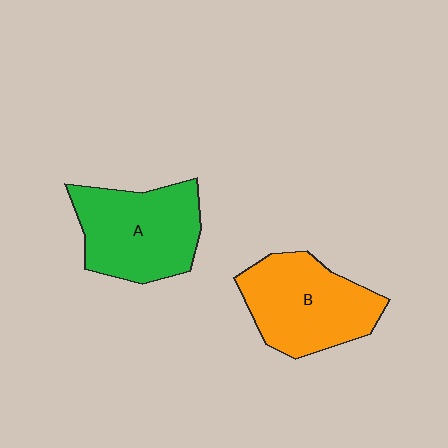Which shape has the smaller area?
Shape B (orange).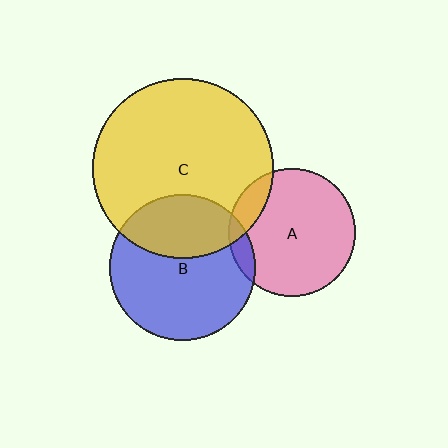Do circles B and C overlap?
Yes.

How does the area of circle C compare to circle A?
Approximately 2.0 times.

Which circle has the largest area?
Circle C (yellow).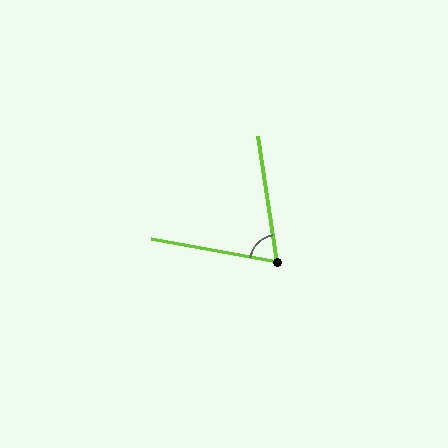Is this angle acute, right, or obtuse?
It is acute.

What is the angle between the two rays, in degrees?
Approximately 71 degrees.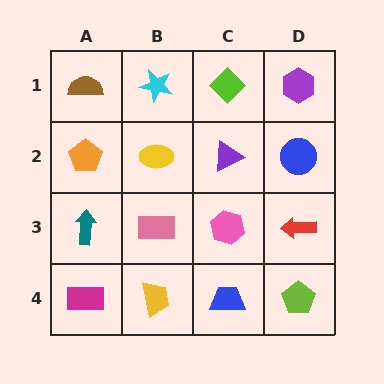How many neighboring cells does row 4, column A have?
2.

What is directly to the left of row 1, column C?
A cyan star.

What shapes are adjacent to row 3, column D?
A blue circle (row 2, column D), a lime pentagon (row 4, column D), a pink hexagon (row 3, column C).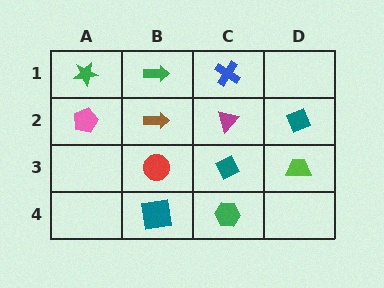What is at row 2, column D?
A teal diamond.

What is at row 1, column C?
A blue cross.